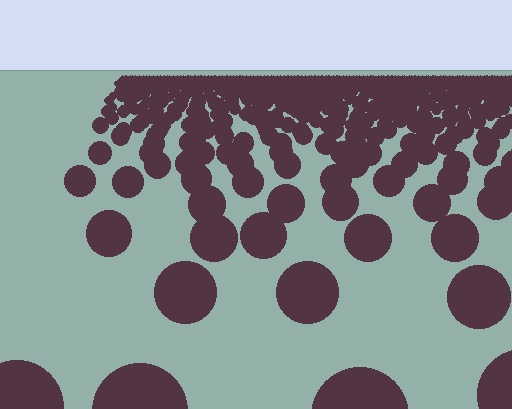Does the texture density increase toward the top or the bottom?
Density increases toward the top.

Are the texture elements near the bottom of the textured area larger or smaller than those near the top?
Larger. Near the bottom, elements are closer to the viewer and appear at a bigger on-screen size.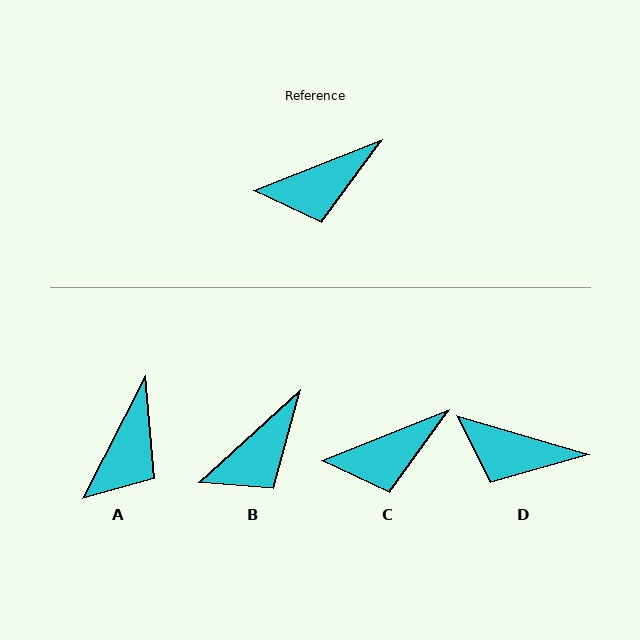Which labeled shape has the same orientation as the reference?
C.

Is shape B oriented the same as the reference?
No, it is off by about 21 degrees.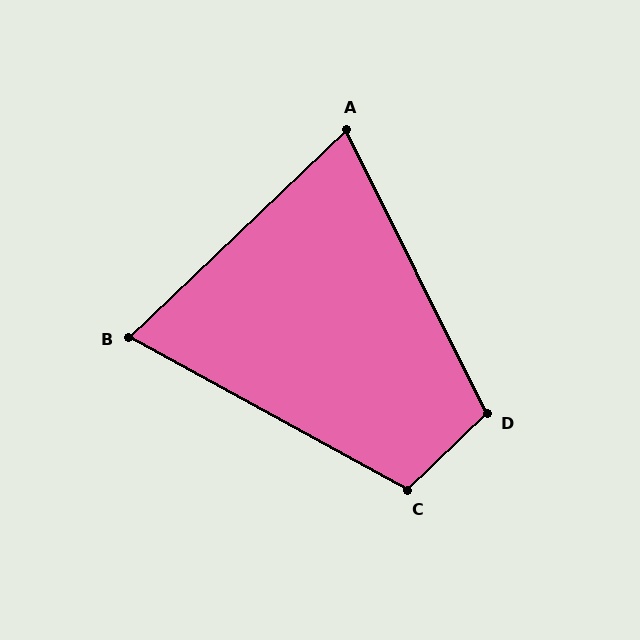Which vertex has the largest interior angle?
D, at approximately 108 degrees.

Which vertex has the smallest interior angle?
B, at approximately 72 degrees.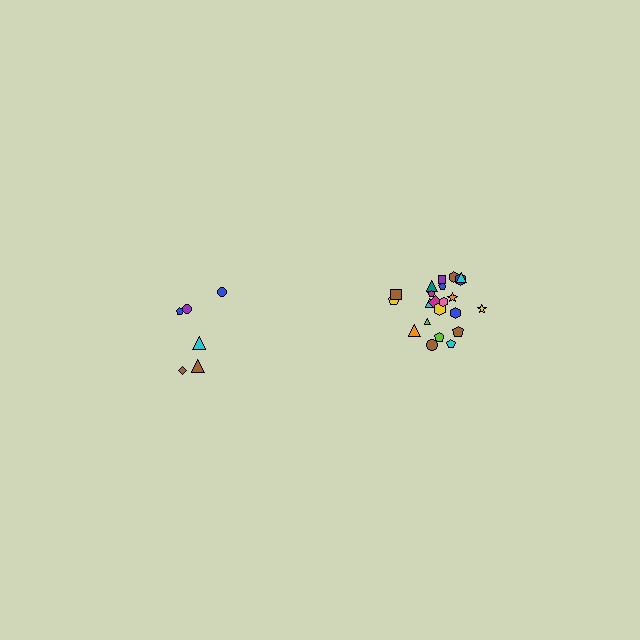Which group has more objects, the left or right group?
The right group.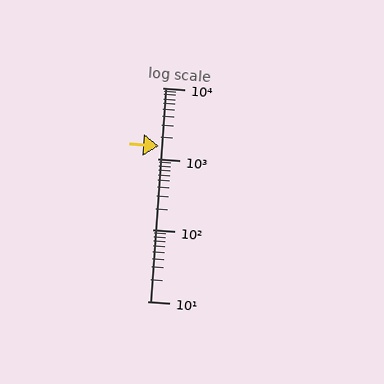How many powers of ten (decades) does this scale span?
The scale spans 3 decades, from 10 to 10000.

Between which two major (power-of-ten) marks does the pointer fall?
The pointer is between 1000 and 10000.